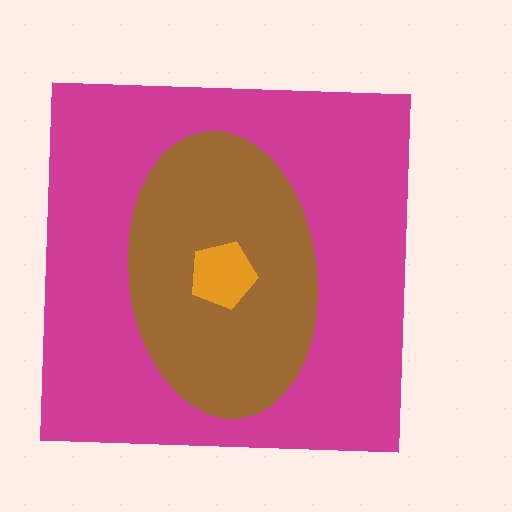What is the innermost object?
The orange pentagon.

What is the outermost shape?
The magenta square.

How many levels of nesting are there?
3.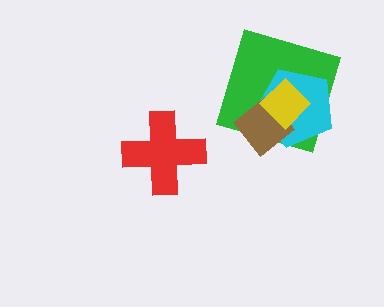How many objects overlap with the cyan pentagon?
3 objects overlap with the cyan pentagon.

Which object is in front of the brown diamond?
The yellow diamond is in front of the brown diamond.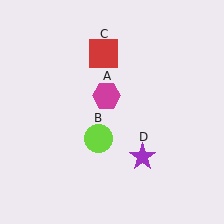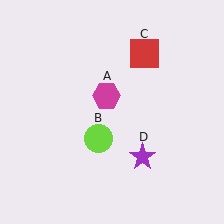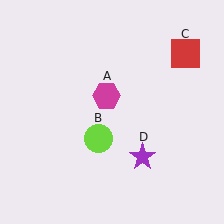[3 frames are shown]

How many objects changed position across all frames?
1 object changed position: red square (object C).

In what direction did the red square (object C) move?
The red square (object C) moved right.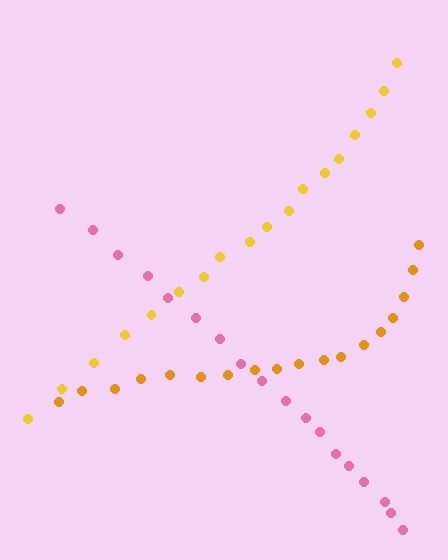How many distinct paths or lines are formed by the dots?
There are 3 distinct paths.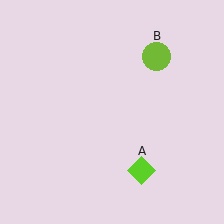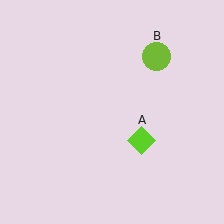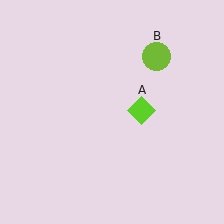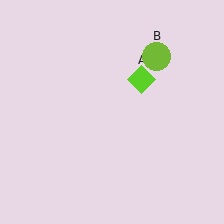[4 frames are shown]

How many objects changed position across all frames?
1 object changed position: lime diamond (object A).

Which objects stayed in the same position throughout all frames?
Lime circle (object B) remained stationary.